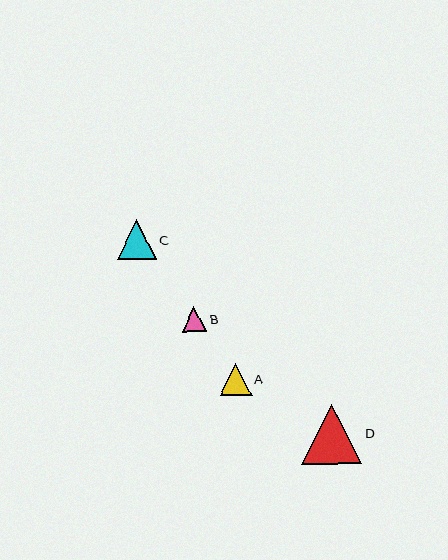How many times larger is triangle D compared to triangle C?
Triangle D is approximately 1.5 times the size of triangle C.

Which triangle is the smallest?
Triangle B is the smallest with a size of approximately 25 pixels.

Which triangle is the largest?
Triangle D is the largest with a size of approximately 60 pixels.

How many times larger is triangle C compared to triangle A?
Triangle C is approximately 1.2 times the size of triangle A.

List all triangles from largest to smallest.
From largest to smallest: D, C, A, B.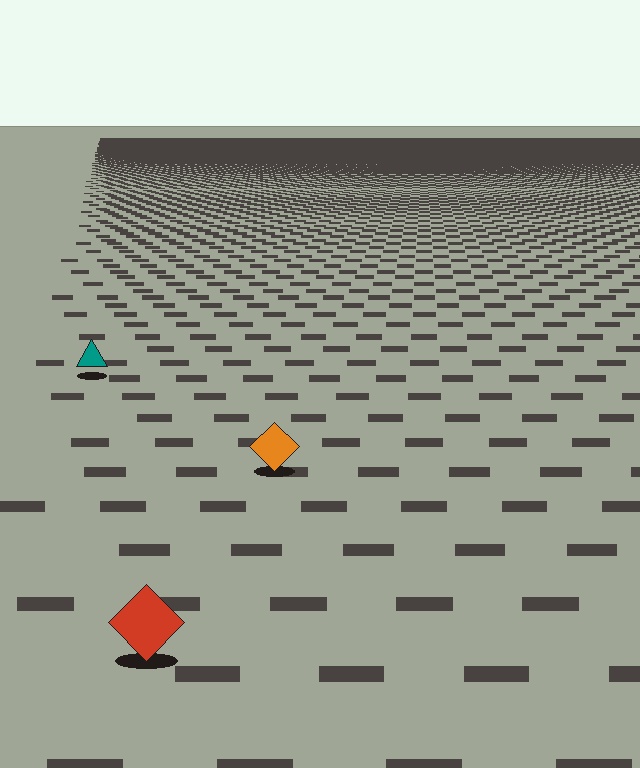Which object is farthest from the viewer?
The teal triangle is farthest from the viewer. It appears smaller and the ground texture around it is denser.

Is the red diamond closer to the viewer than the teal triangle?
Yes. The red diamond is closer — you can tell from the texture gradient: the ground texture is coarser near it.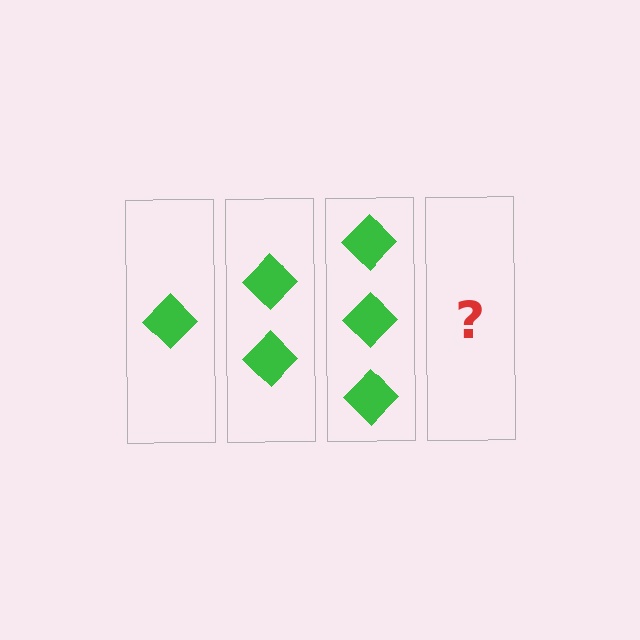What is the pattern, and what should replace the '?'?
The pattern is that each step adds one more diamond. The '?' should be 4 diamonds.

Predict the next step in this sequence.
The next step is 4 diamonds.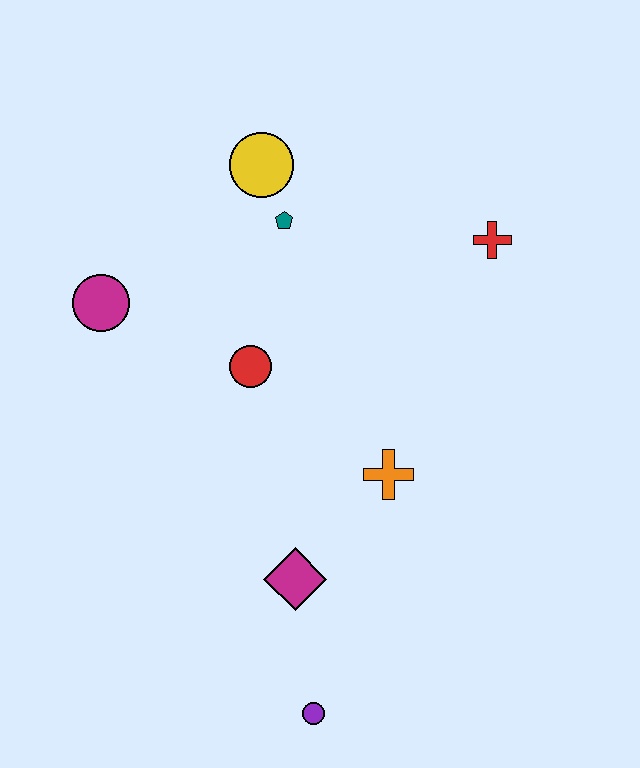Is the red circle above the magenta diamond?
Yes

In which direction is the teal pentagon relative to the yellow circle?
The teal pentagon is below the yellow circle.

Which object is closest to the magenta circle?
The red circle is closest to the magenta circle.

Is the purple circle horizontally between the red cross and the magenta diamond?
Yes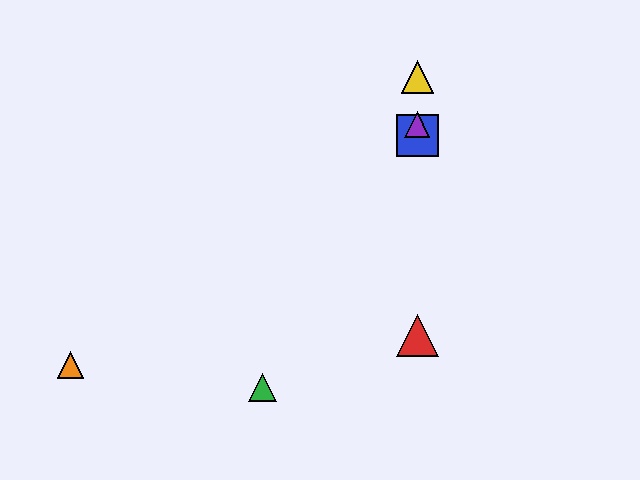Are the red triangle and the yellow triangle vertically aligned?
Yes, both are at x≈417.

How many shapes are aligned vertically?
4 shapes (the red triangle, the blue square, the yellow triangle, the purple triangle) are aligned vertically.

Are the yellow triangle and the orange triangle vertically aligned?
No, the yellow triangle is at x≈417 and the orange triangle is at x≈71.